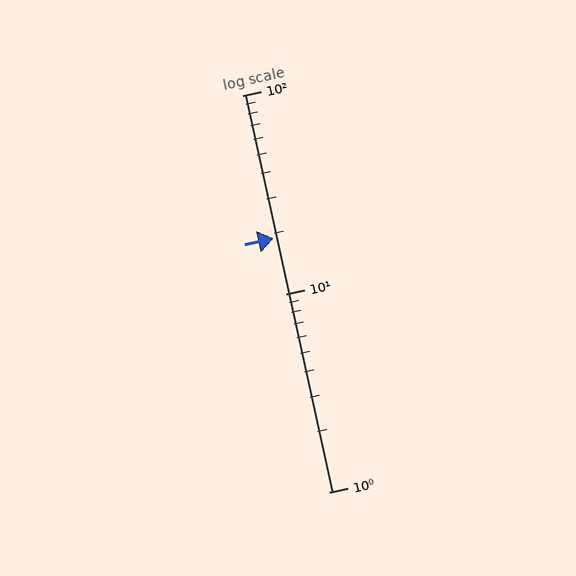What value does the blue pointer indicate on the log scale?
The pointer indicates approximately 19.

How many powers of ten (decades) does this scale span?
The scale spans 2 decades, from 1 to 100.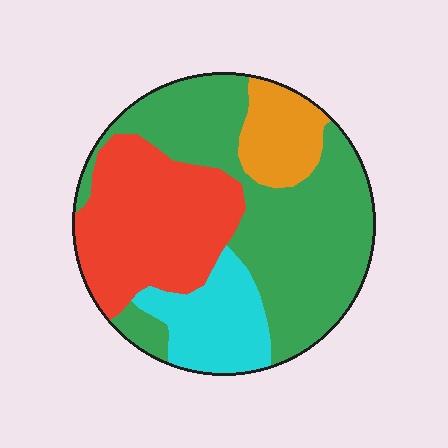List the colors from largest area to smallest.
From largest to smallest: green, red, cyan, orange.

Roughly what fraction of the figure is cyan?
Cyan takes up about one eighth (1/8) of the figure.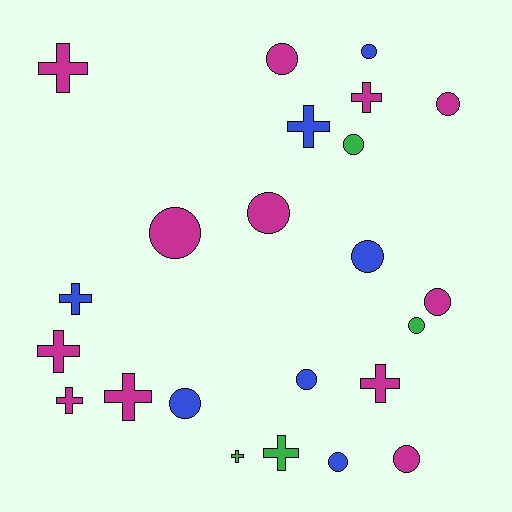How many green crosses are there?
There are 2 green crosses.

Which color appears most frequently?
Magenta, with 12 objects.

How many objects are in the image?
There are 23 objects.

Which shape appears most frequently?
Circle, with 13 objects.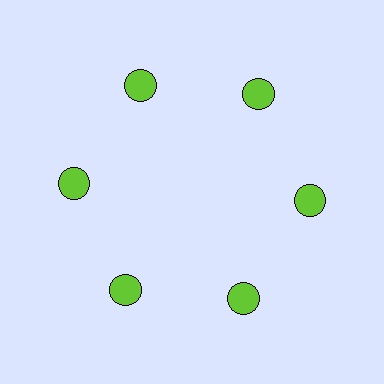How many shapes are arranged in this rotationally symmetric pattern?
There are 6 shapes, arranged in 6 groups of 1.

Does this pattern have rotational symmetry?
Yes, this pattern has 6-fold rotational symmetry. It looks the same after rotating 60 degrees around the center.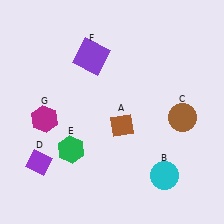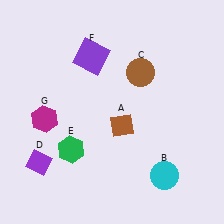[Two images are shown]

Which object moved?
The brown circle (C) moved up.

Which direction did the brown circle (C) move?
The brown circle (C) moved up.